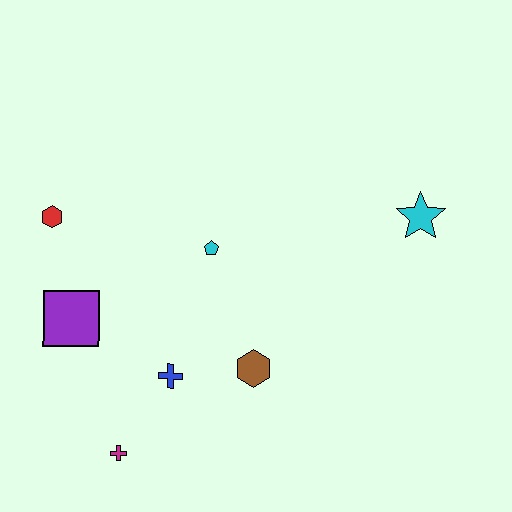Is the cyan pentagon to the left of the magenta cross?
No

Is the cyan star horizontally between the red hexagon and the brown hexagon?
No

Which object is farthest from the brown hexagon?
The red hexagon is farthest from the brown hexagon.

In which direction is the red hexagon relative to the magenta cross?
The red hexagon is above the magenta cross.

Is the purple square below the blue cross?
No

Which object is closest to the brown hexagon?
The blue cross is closest to the brown hexagon.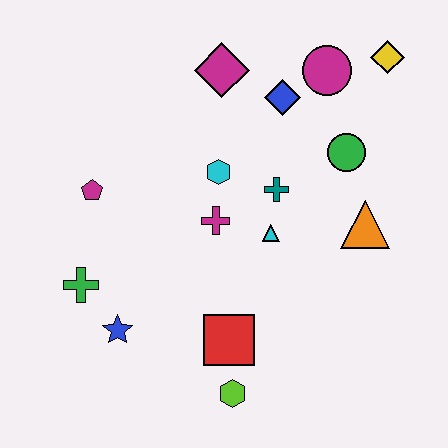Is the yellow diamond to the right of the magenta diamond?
Yes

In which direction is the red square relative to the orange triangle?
The red square is to the left of the orange triangle.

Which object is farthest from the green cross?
The yellow diamond is farthest from the green cross.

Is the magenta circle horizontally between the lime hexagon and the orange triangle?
Yes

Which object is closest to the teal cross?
The cyan triangle is closest to the teal cross.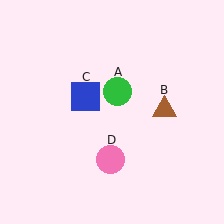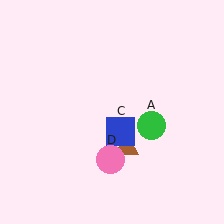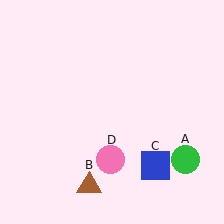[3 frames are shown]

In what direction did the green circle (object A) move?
The green circle (object A) moved down and to the right.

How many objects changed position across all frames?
3 objects changed position: green circle (object A), brown triangle (object B), blue square (object C).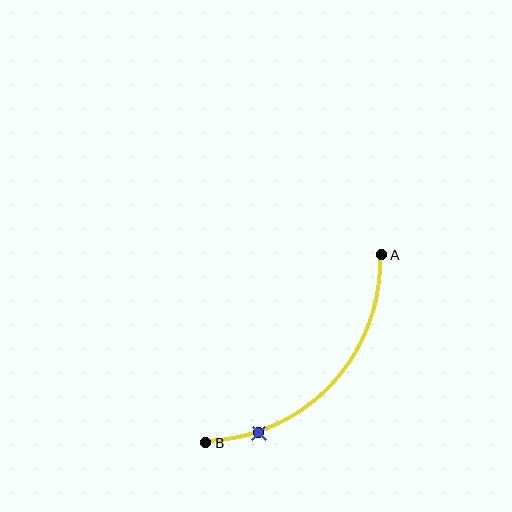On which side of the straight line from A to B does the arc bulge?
The arc bulges below and to the right of the straight line connecting A and B.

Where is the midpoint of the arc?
The arc midpoint is the point on the curve farthest from the straight line joining A and B. It sits below and to the right of that line.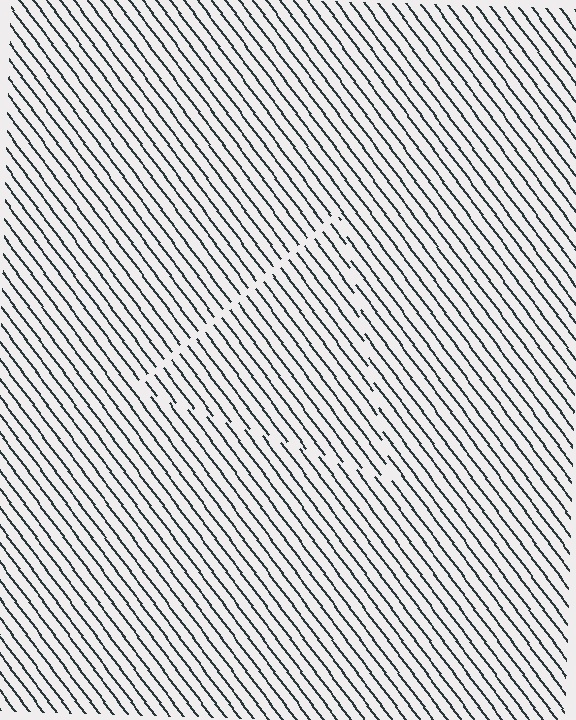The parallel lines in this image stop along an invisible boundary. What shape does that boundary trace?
An illusory triangle. The interior of the shape contains the same grating, shifted by half a period — the contour is defined by the phase discontinuity where line-ends from the inner and outer gratings abut.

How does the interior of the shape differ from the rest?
The interior of the shape contains the same grating, shifted by half a period — the contour is defined by the phase discontinuity where line-ends from the inner and outer gratings abut.